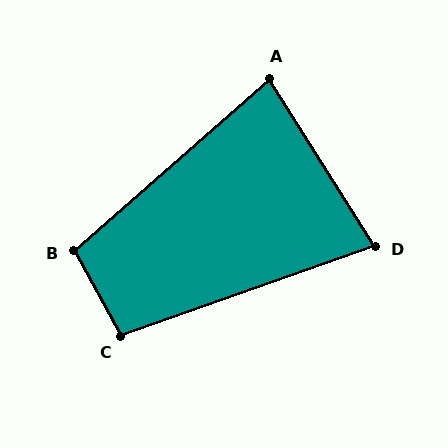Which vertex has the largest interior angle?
B, at approximately 102 degrees.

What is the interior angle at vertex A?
Approximately 81 degrees (acute).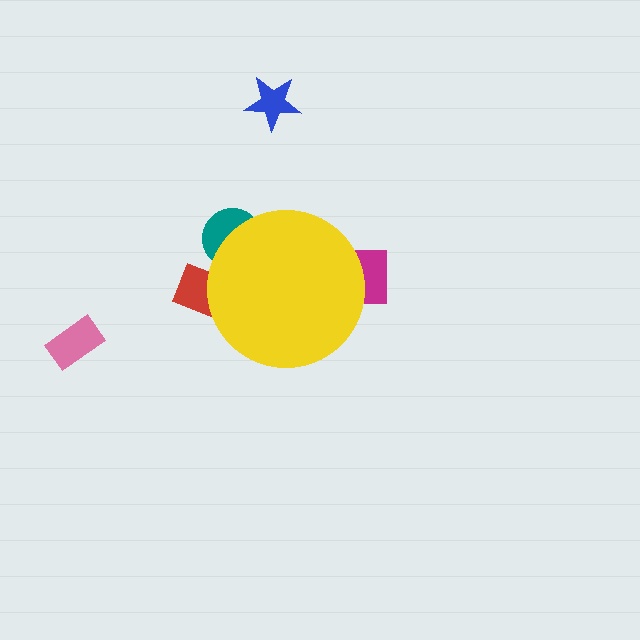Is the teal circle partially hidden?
Yes, the teal circle is partially hidden behind the yellow circle.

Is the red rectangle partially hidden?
Yes, the red rectangle is partially hidden behind the yellow circle.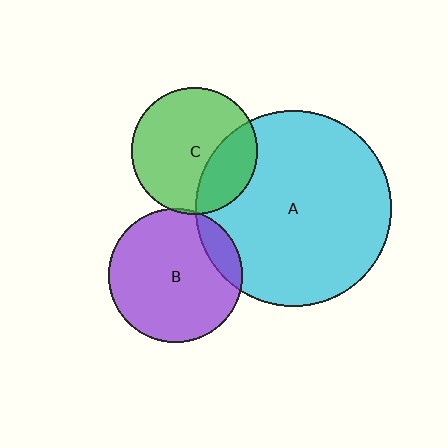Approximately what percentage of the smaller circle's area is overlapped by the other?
Approximately 30%.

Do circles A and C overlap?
Yes.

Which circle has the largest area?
Circle A (cyan).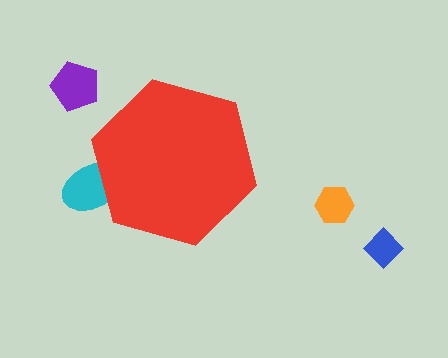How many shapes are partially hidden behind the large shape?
1 shape is partially hidden.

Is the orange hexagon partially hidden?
No, the orange hexagon is fully visible.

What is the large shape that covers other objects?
A red hexagon.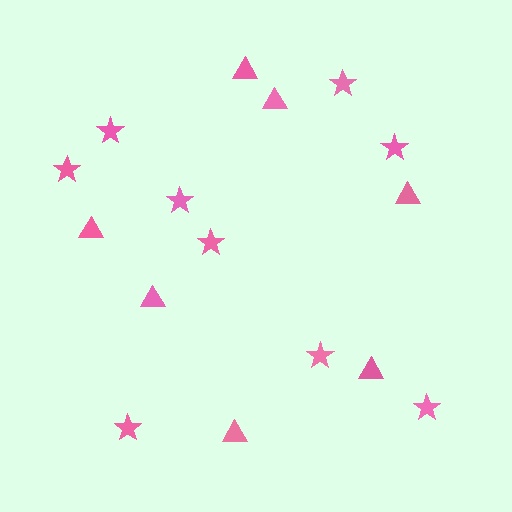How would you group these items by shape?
There are 2 groups: one group of stars (9) and one group of triangles (7).